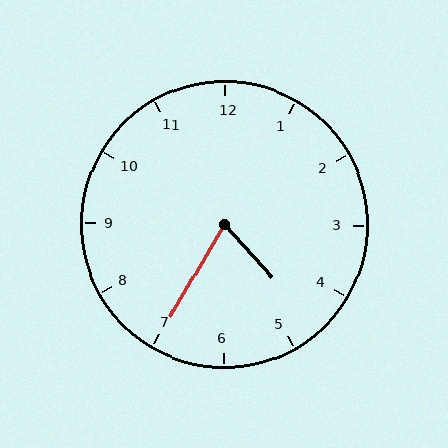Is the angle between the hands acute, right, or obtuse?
It is acute.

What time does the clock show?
4:35.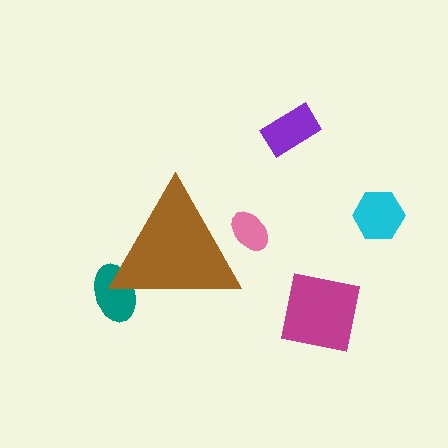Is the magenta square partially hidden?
No, the magenta square is fully visible.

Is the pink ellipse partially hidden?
Yes, the pink ellipse is partially hidden behind the brown triangle.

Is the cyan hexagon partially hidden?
No, the cyan hexagon is fully visible.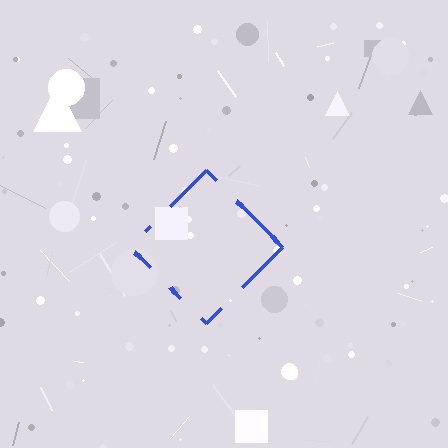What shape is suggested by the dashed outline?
The dashed outline suggests a diamond.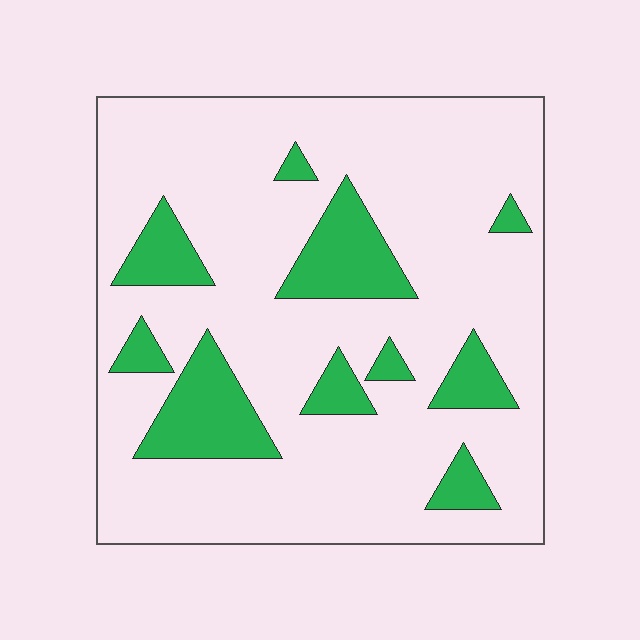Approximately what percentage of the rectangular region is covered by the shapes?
Approximately 20%.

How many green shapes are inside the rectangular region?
10.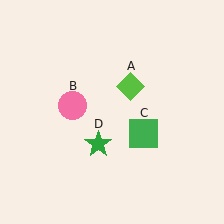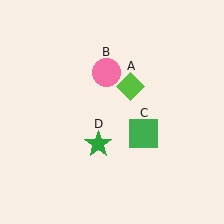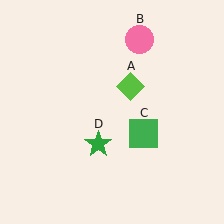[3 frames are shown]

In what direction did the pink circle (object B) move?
The pink circle (object B) moved up and to the right.